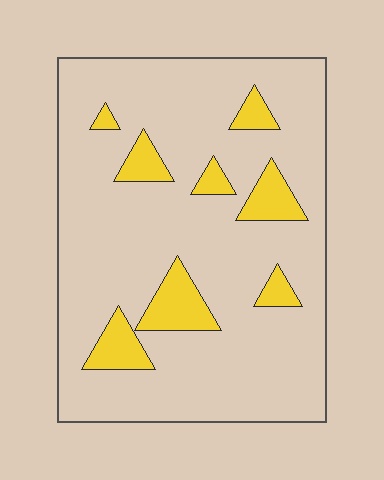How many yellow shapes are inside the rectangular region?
8.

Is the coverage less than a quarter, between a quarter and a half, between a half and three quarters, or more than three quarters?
Less than a quarter.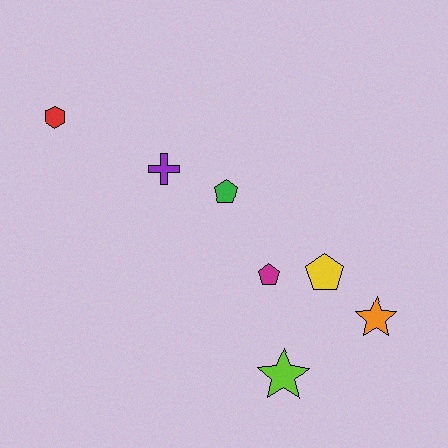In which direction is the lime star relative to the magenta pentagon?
The lime star is below the magenta pentagon.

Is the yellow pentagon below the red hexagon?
Yes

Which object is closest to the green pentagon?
The purple cross is closest to the green pentagon.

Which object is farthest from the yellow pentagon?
The red hexagon is farthest from the yellow pentagon.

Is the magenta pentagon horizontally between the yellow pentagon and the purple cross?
Yes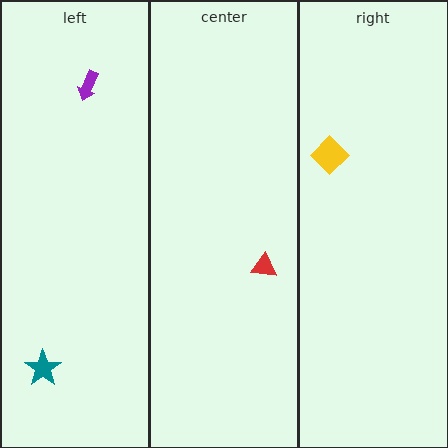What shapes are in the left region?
The teal star, the purple arrow.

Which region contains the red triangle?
The center region.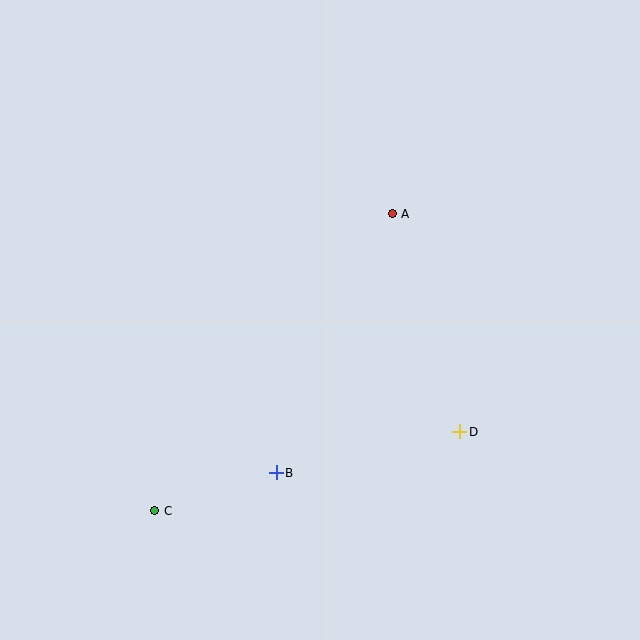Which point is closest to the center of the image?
Point A at (392, 214) is closest to the center.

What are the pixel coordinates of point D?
Point D is at (460, 432).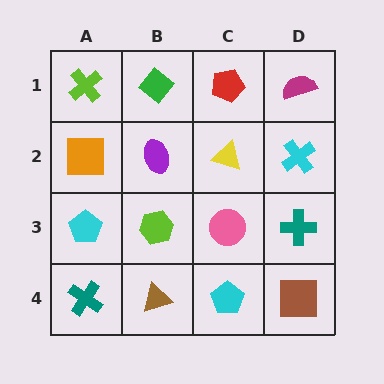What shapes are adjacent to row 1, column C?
A yellow triangle (row 2, column C), a green diamond (row 1, column B), a magenta semicircle (row 1, column D).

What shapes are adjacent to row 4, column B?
A lime hexagon (row 3, column B), a teal cross (row 4, column A), a cyan pentagon (row 4, column C).